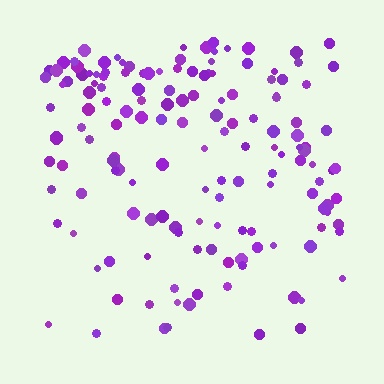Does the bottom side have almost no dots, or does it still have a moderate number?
Still a moderate number, just noticeably fewer than the top.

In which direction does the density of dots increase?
From bottom to top, with the top side densest.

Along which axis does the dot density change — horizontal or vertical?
Vertical.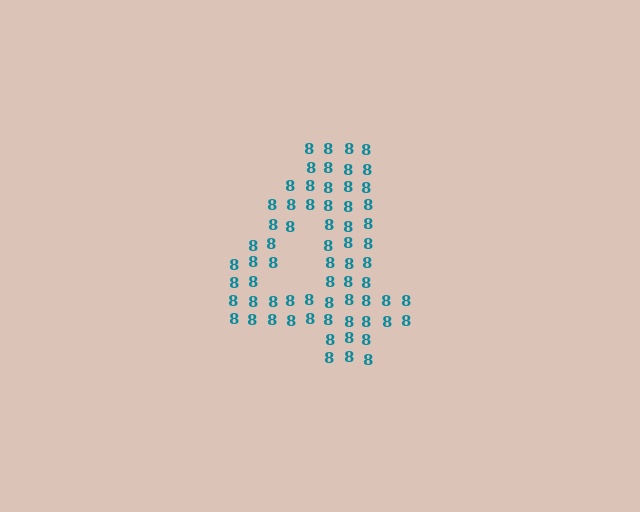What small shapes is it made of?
It is made of small digit 8's.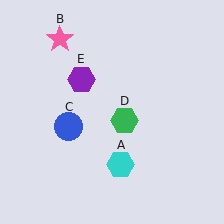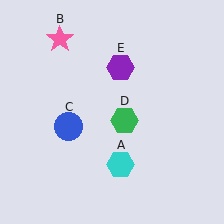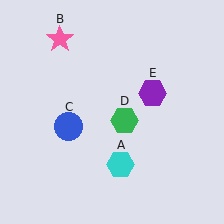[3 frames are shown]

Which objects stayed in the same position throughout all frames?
Cyan hexagon (object A) and pink star (object B) and blue circle (object C) and green hexagon (object D) remained stationary.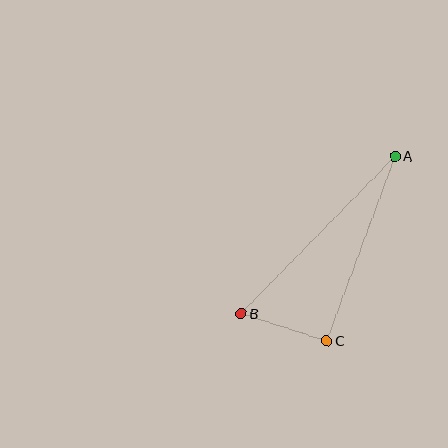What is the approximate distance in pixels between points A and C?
The distance between A and C is approximately 197 pixels.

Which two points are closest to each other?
Points B and C are closest to each other.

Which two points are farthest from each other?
Points A and B are farthest from each other.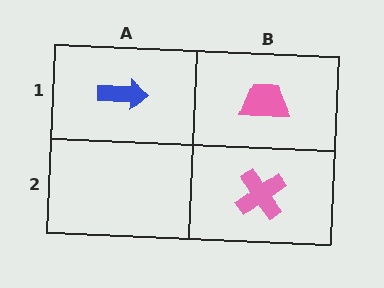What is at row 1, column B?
A pink trapezoid.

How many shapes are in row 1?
2 shapes.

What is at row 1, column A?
A blue arrow.